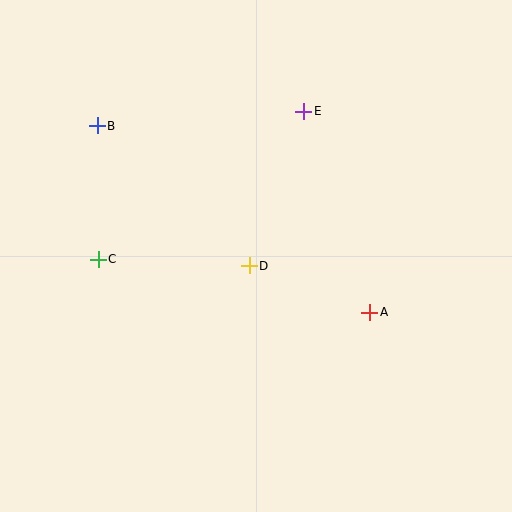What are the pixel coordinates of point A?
Point A is at (370, 312).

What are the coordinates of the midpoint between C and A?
The midpoint between C and A is at (234, 286).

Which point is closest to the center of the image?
Point D at (249, 266) is closest to the center.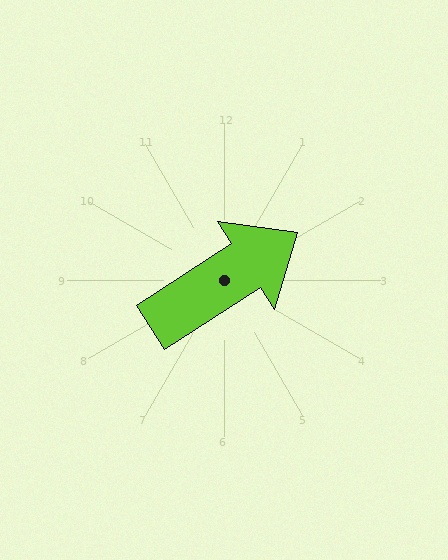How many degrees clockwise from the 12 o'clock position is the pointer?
Approximately 57 degrees.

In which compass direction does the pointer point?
Northeast.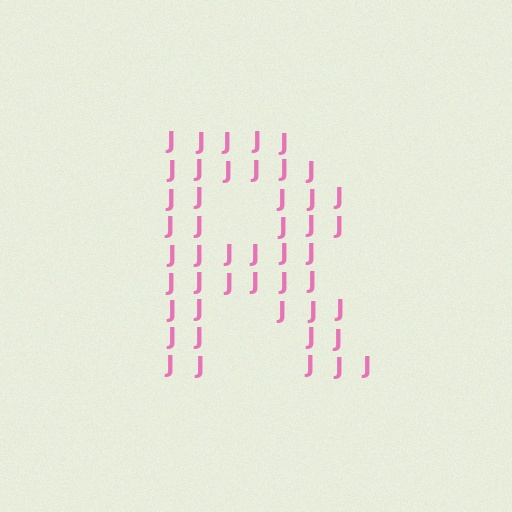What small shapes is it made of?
It is made of small letter J's.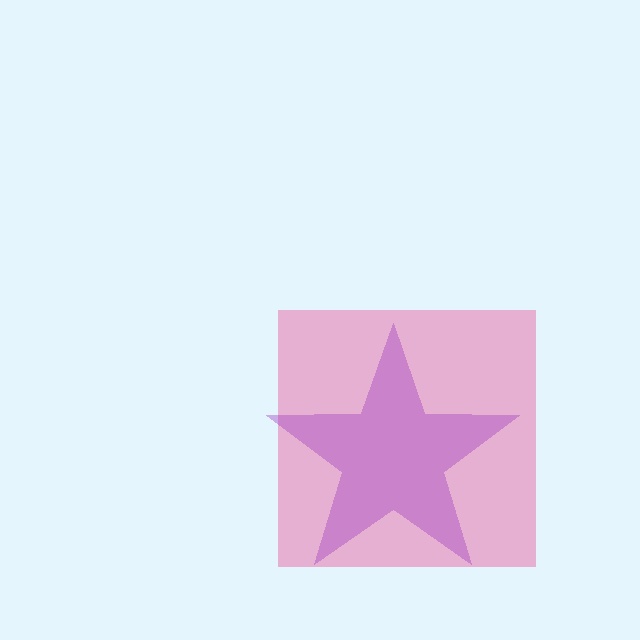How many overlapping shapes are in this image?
There are 2 overlapping shapes in the image.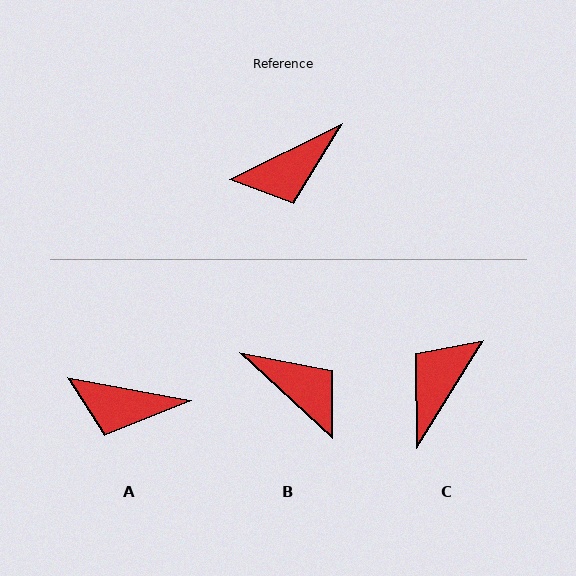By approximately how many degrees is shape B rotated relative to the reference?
Approximately 111 degrees counter-clockwise.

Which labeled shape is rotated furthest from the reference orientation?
C, about 148 degrees away.